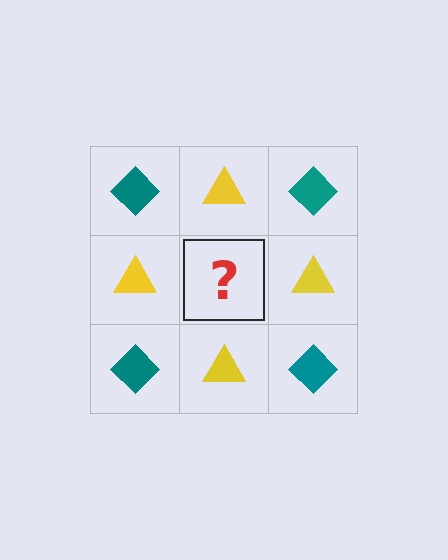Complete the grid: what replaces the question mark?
The question mark should be replaced with a teal diamond.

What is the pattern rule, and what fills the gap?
The rule is that it alternates teal diamond and yellow triangle in a checkerboard pattern. The gap should be filled with a teal diamond.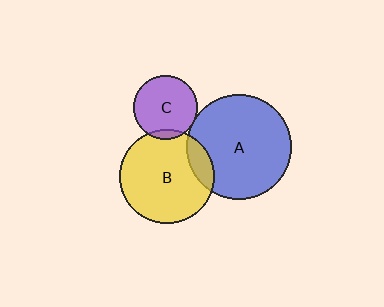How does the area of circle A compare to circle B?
Approximately 1.2 times.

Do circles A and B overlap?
Yes.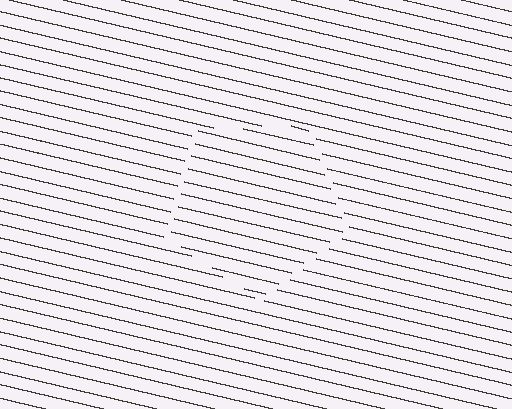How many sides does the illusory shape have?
5 sides — the line-ends trace a pentagon.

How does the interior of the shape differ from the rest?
The interior of the shape contains the same grating, shifted by half a period — the contour is defined by the phase discontinuity where line-ends from the inner and outer gratings abut.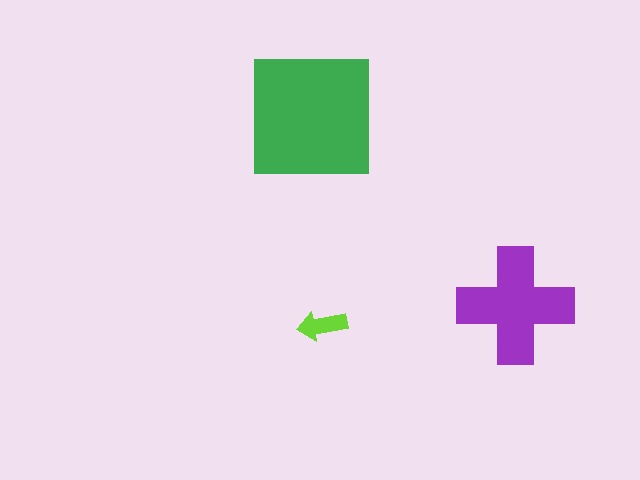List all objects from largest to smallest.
The green square, the purple cross, the lime arrow.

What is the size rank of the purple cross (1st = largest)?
2nd.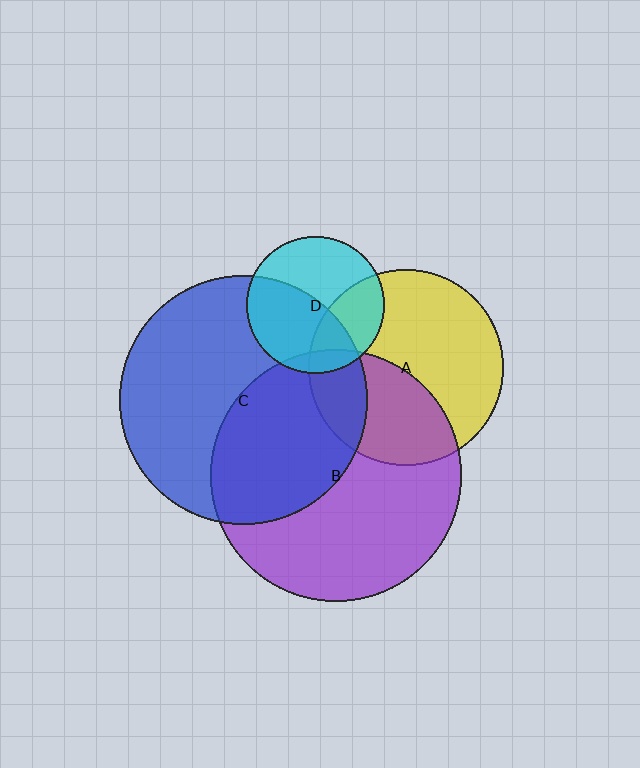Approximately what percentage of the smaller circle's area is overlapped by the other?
Approximately 40%.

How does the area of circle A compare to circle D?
Approximately 2.0 times.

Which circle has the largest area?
Circle B (purple).